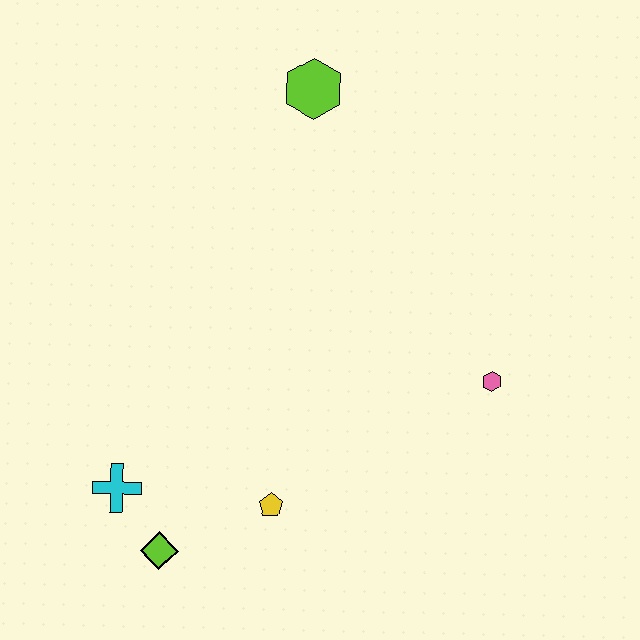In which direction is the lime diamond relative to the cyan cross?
The lime diamond is below the cyan cross.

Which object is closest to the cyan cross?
The lime diamond is closest to the cyan cross.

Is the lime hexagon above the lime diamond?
Yes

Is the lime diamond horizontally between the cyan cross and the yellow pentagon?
Yes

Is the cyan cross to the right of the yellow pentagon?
No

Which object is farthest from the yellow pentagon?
The lime hexagon is farthest from the yellow pentagon.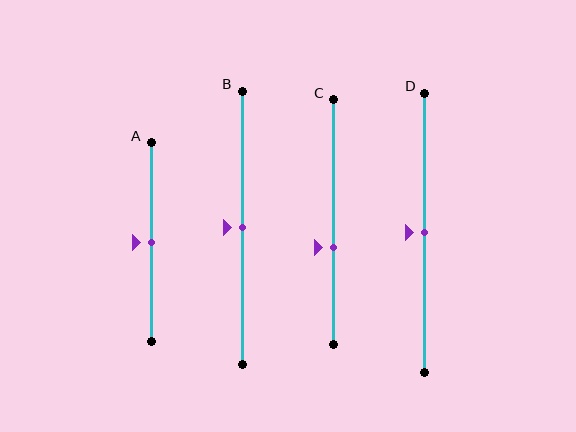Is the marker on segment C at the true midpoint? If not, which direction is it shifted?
No, the marker on segment C is shifted downward by about 10% of the segment length.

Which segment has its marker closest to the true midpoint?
Segment A has its marker closest to the true midpoint.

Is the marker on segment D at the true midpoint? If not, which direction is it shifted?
Yes, the marker on segment D is at the true midpoint.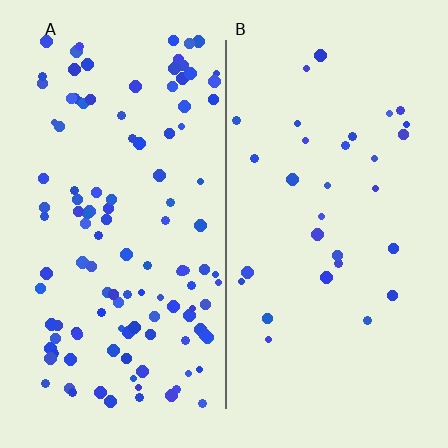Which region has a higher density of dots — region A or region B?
A (the left).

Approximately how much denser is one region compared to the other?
Approximately 3.9× — region A over region B.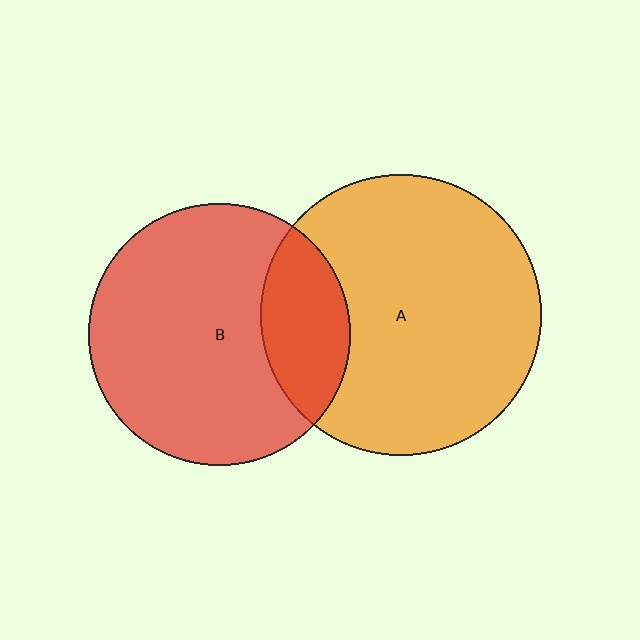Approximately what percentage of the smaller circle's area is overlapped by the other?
Approximately 25%.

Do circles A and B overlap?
Yes.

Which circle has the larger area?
Circle A (orange).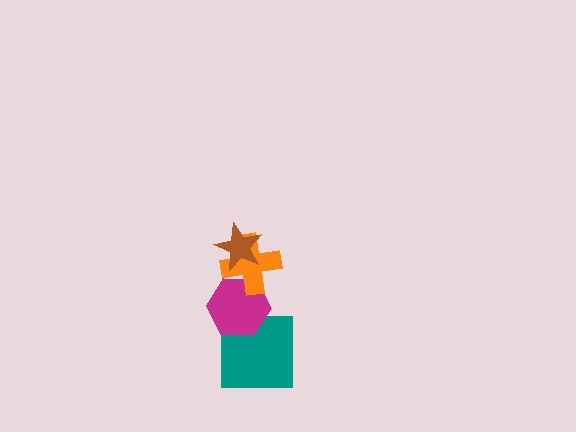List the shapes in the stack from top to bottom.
From top to bottom: the brown star, the orange cross, the magenta hexagon, the teal square.